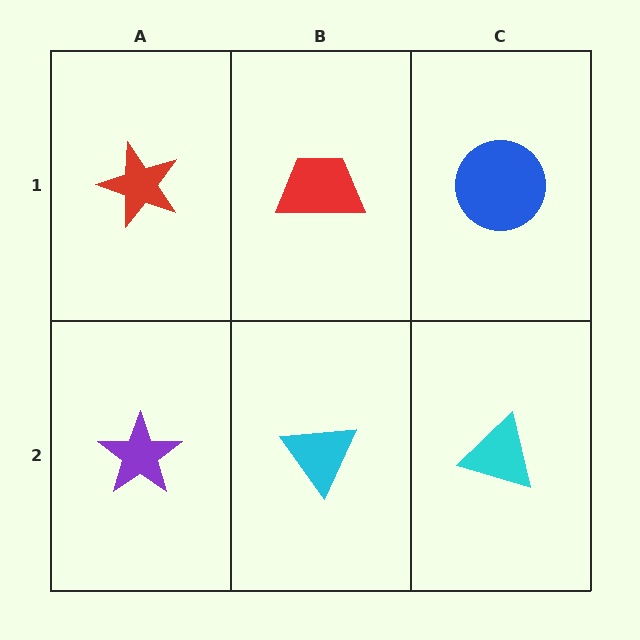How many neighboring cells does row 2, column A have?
2.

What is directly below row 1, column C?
A cyan triangle.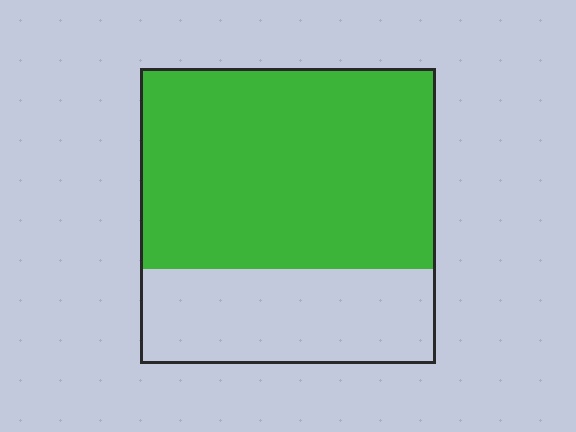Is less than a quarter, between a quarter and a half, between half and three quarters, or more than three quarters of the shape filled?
Between half and three quarters.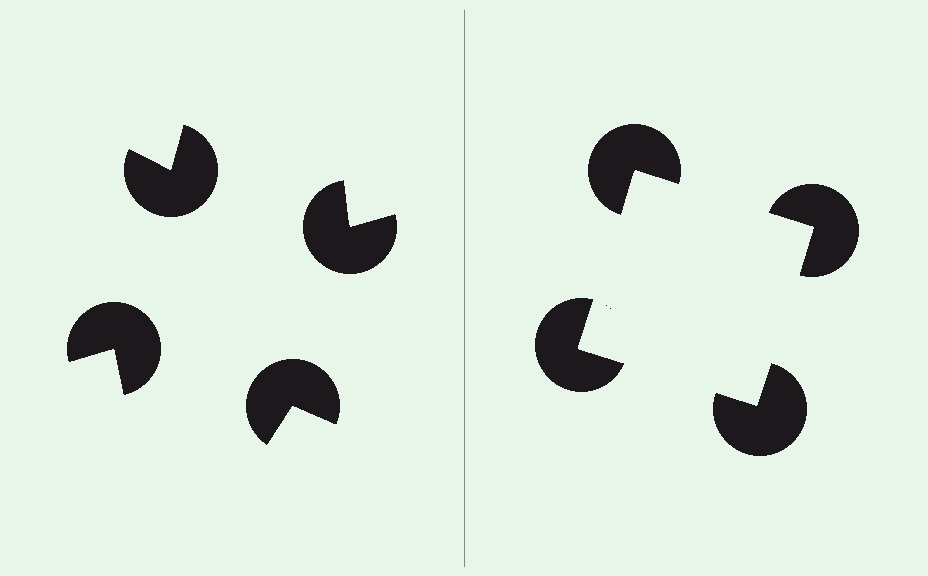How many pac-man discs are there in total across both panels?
8 — 4 on each side.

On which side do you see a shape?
An illusory square appears on the right side. On the left side the wedge cuts are rotated, so no coherent shape forms.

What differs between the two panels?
The pac-man discs are positioned identically on both sides; only the wedge orientations differ. On the right they align to a square; on the left they are misaligned.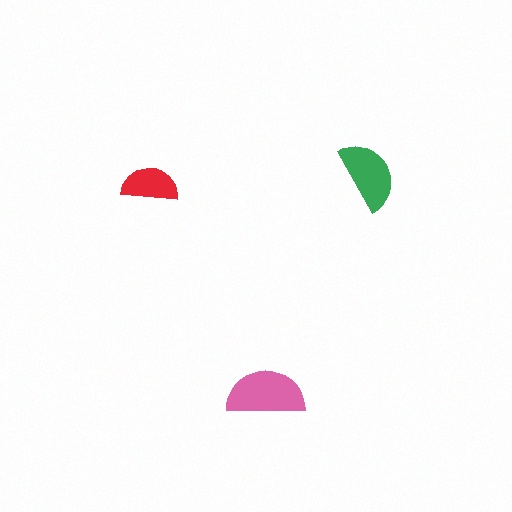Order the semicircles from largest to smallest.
the pink one, the green one, the red one.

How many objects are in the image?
There are 3 objects in the image.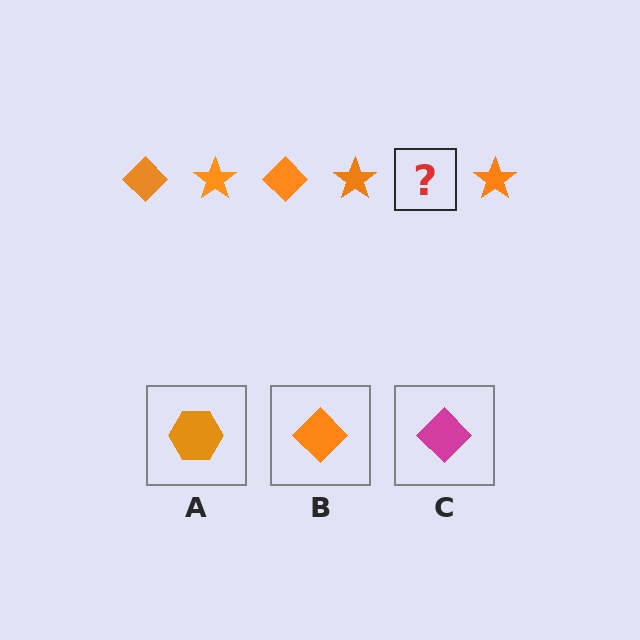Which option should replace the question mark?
Option B.